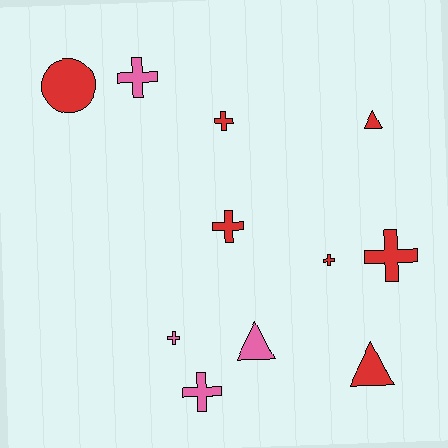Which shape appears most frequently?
Cross, with 7 objects.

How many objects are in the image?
There are 11 objects.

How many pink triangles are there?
There is 1 pink triangle.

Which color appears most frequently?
Red, with 7 objects.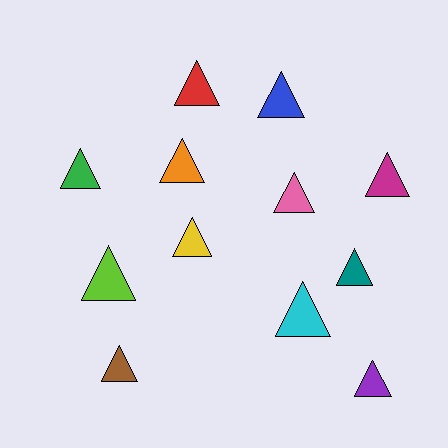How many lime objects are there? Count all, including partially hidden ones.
There is 1 lime object.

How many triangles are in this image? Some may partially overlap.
There are 12 triangles.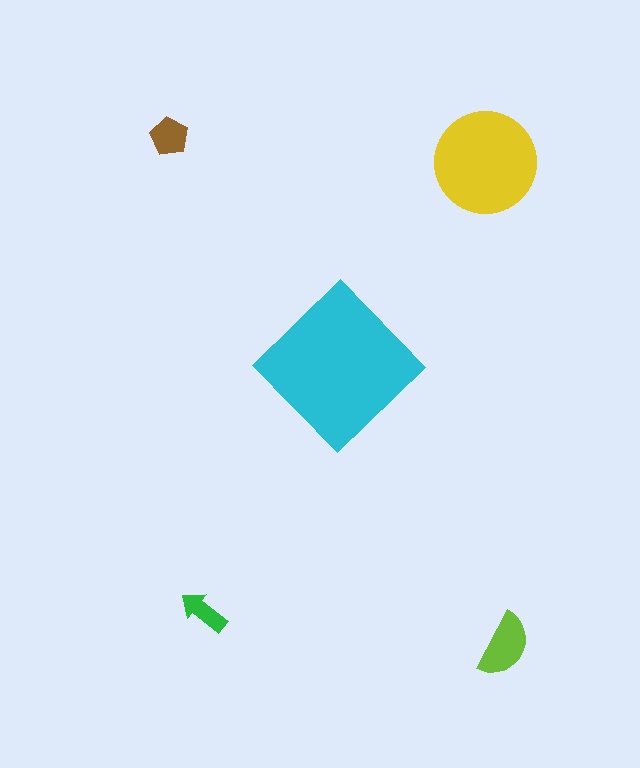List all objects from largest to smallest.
The cyan diamond, the yellow circle, the lime semicircle, the brown pentagon, the green arrow.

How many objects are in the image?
There are 5 objects in the image.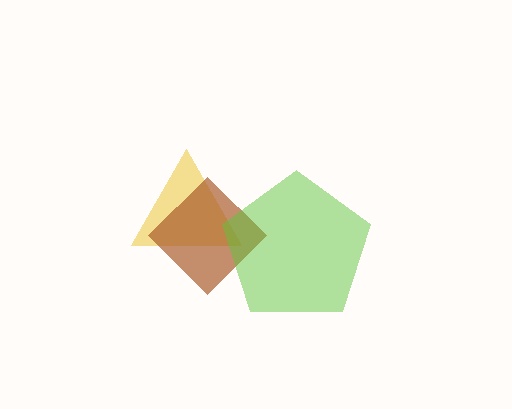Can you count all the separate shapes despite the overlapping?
Yes, there are 3 separate shapes.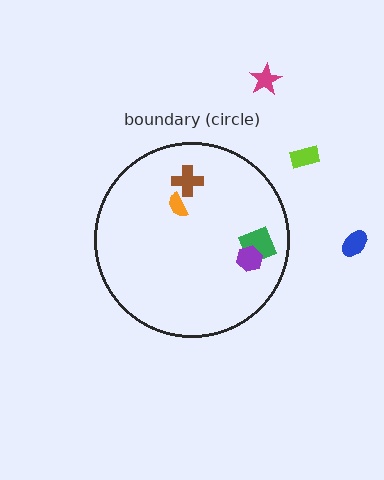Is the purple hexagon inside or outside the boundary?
Inside.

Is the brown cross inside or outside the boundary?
Inside.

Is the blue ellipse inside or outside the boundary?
Outside.